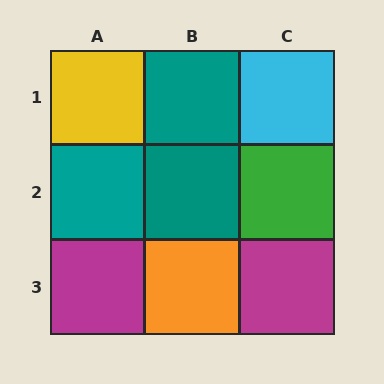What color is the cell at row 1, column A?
Yellow.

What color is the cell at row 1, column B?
Teal.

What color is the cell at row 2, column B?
Teal.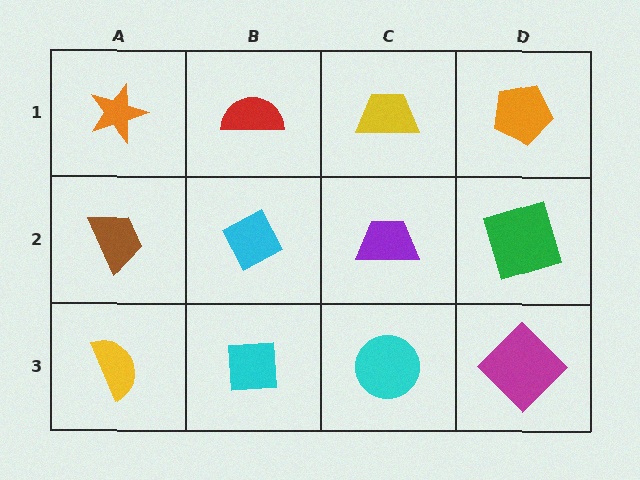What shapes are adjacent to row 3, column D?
A green square (row 2, column D), a cyan circle (row 3, column C).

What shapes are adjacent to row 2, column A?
An orange star (row 1, column A), a yellow semicircle (row 3, column A), a cyan diamond (row 2, column B).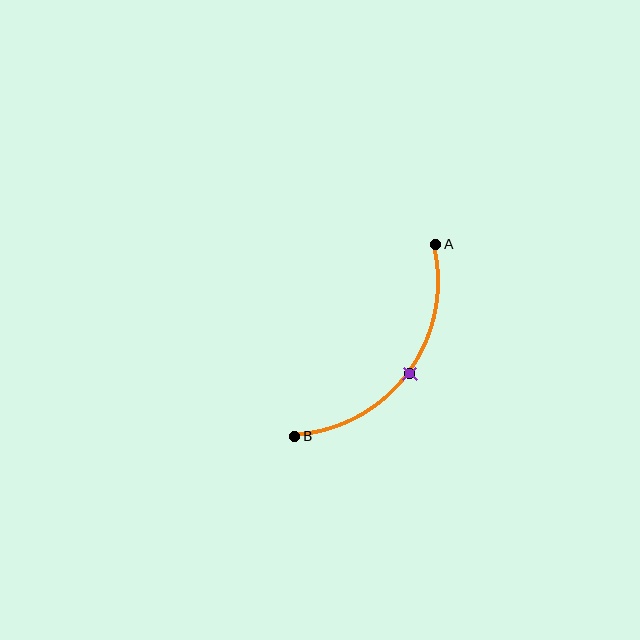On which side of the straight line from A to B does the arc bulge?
The arc bulges below and to the right of the straight line connecting A and B.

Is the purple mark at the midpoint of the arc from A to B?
Yes. The purple mark lies on the arc at equal arc-length from both A and B — it is the arc midpoint.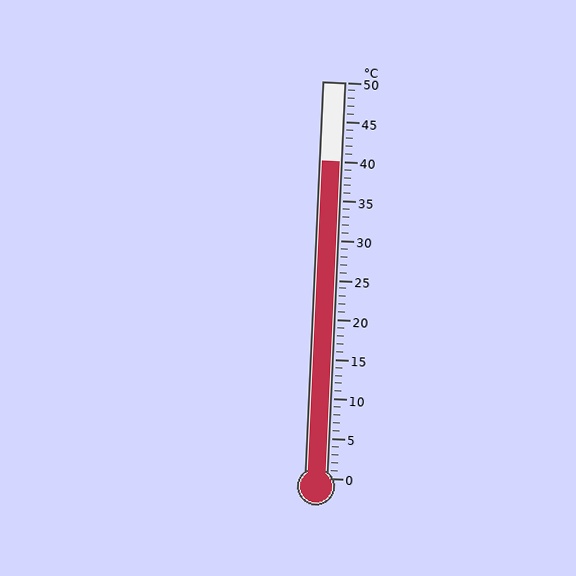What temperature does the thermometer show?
The thermometer shows approximately 40°C.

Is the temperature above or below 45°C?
The temperature is below 45°C.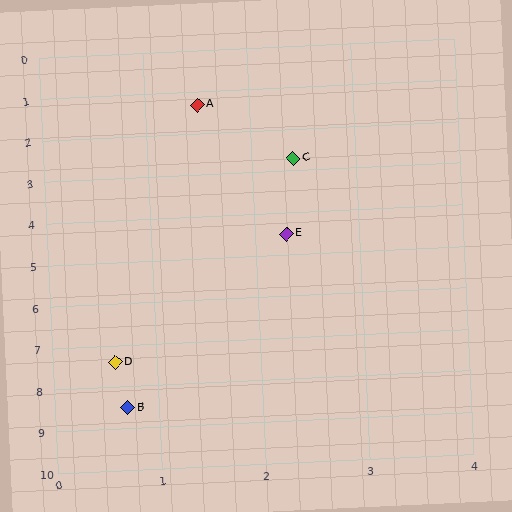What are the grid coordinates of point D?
Point D is at approximately (0.6, 7.4).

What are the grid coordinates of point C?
Point C is at approximately (2.4, 2.7).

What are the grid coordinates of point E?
Point E is at approximately (2.3, 4.5).